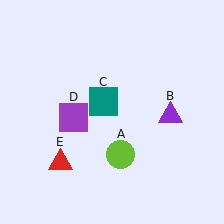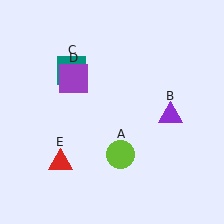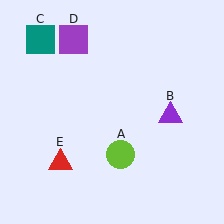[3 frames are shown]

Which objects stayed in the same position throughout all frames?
Lime circle (object A) and purple triangle (object B) and red triangle (object E) remained stationary.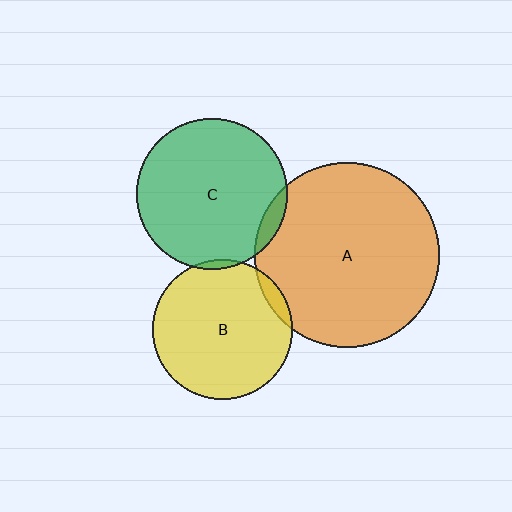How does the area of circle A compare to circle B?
Approximately 1.7 times.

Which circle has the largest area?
Circle A (orange).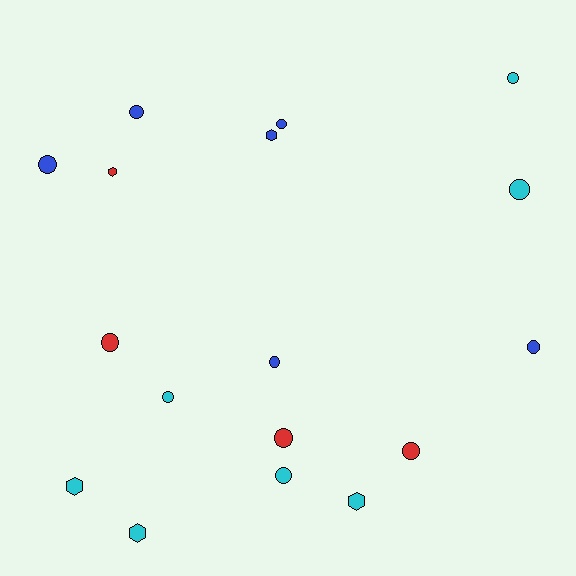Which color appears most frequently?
Cyan, with 7 objects.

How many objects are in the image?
There are 17 objects.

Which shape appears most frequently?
Circle, with 12 objects.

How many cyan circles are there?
There are 4 cyan circles.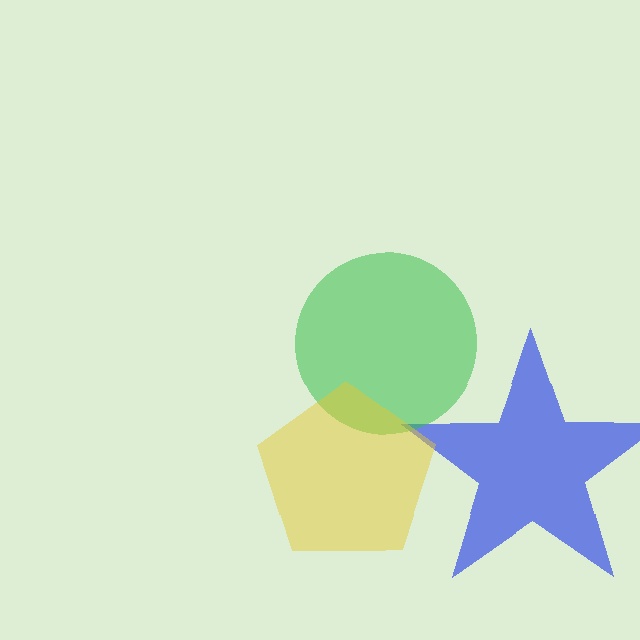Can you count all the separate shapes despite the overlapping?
Yes, there are 3 separate shapes.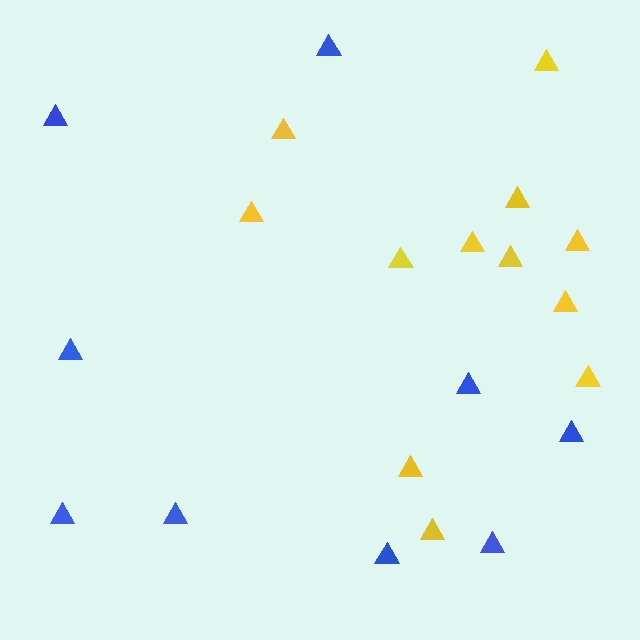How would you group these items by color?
There are 2 groups: one group of yellow triangles (12) and one group of blue triangles (9).